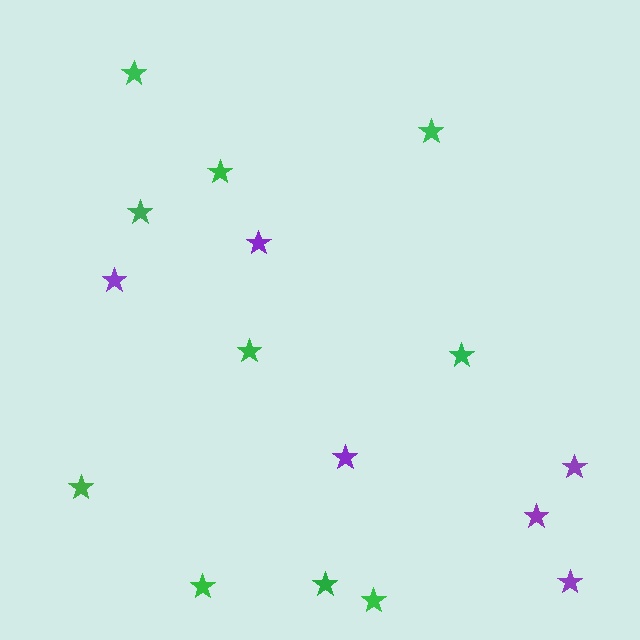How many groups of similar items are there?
There are 2 groups: one group of green stars (10) and one group of purple stars (6).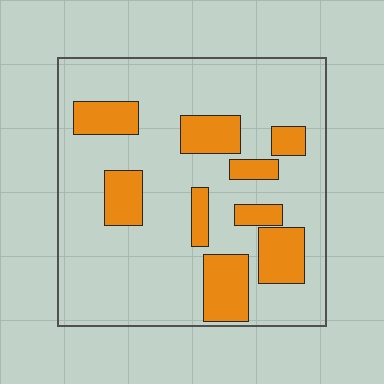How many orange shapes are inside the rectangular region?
9.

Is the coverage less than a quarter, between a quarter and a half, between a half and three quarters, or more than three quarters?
Less than a quarter.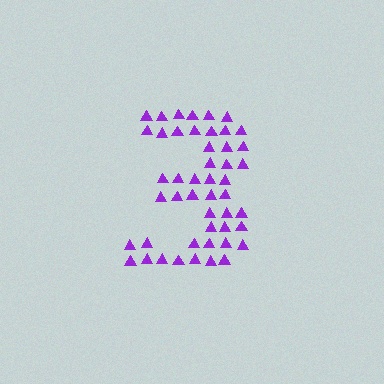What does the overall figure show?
The overall figure shows the digit 3.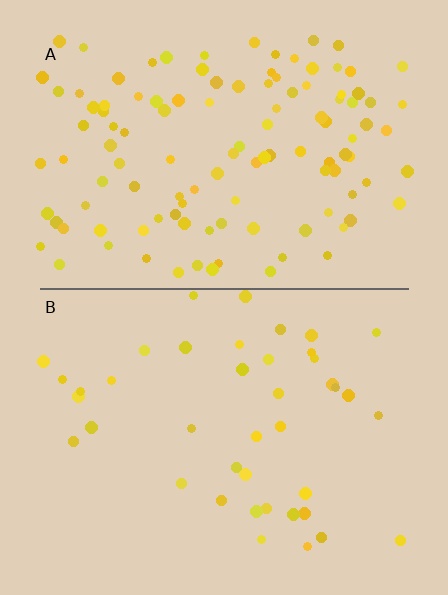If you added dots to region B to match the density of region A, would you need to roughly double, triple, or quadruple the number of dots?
Approximately triple.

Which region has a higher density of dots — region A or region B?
A (the top).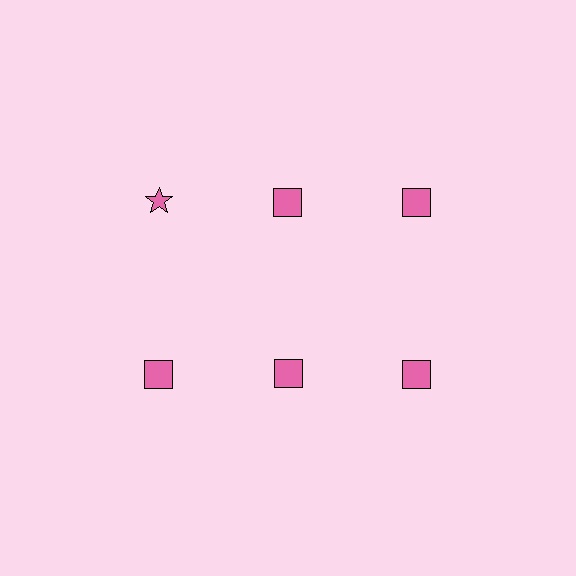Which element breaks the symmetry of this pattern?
The pink star in the top row, leftmost column breaks the symmetry. All other shapes are pink squares.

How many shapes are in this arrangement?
There are 6 shapes arranged in a grid pattern.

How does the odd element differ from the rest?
It has a different shape: star instead of square.